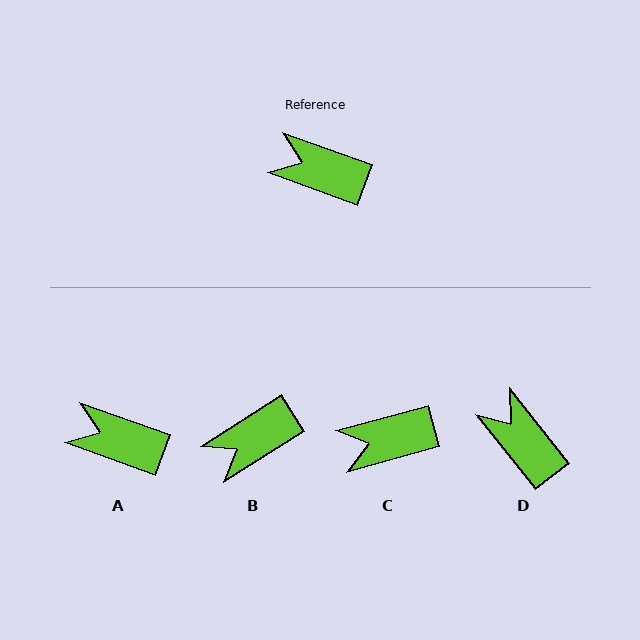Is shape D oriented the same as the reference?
No, it is off by about 32 degrees.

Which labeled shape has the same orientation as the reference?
A.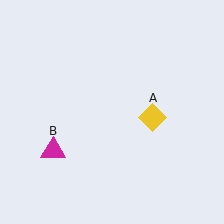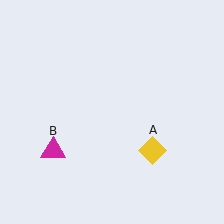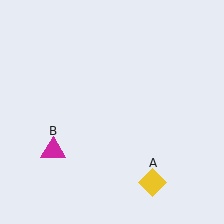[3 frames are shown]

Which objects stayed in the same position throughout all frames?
Magenta triangle (object B) remained stationary.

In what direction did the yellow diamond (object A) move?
The yellow diamond (object A) moved down.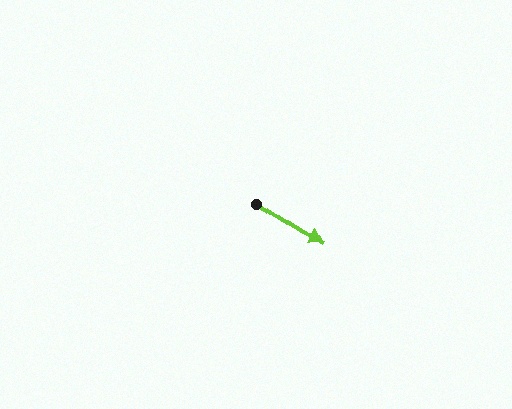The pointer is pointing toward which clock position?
Roughly 4 o'clock.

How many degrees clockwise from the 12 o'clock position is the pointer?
Approximately 122 degrees.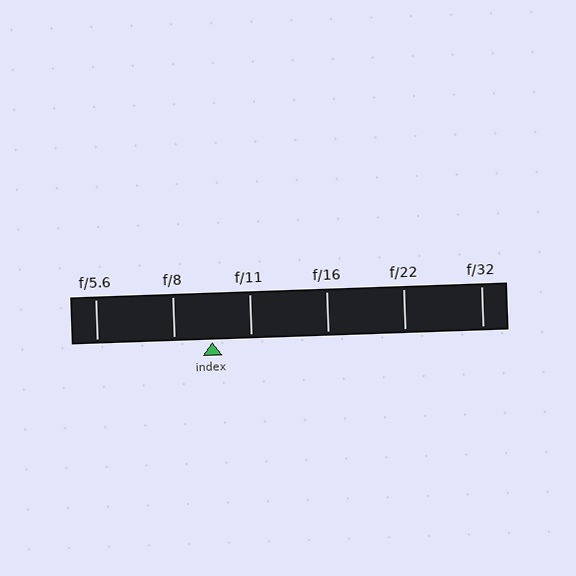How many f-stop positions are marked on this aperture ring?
There are 6 f-stop positions marked.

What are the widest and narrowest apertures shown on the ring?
The widest aperture shown is f/5.6 and the narrowest is f/32.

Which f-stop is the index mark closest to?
The index mark is closest to f/11.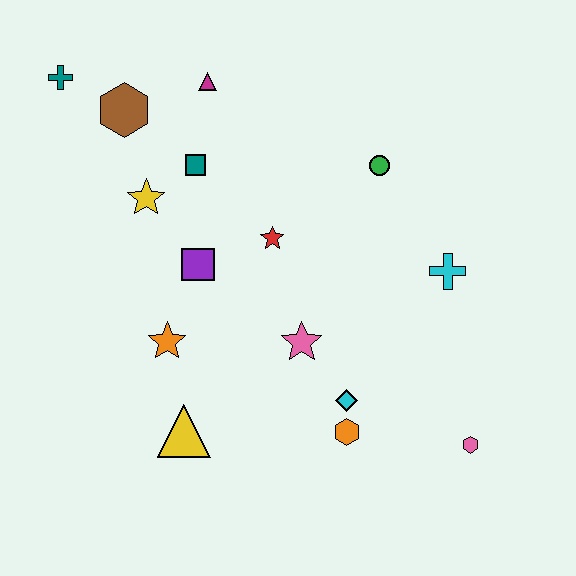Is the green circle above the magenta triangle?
No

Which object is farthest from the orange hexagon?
The teal cross is farthest from the orange hexagon.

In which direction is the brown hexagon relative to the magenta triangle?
The brown hexagon is to the left of the magenta triangle.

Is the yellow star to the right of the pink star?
No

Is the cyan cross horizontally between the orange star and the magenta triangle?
No